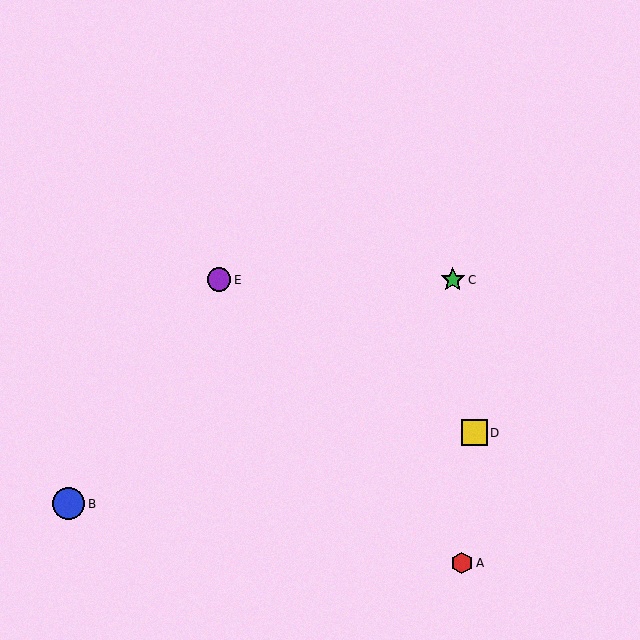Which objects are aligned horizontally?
Objects C, E are aligned horizontally.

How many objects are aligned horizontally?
2 objects (C, E) are aligned horizontally.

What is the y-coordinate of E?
Object E is at y≈280.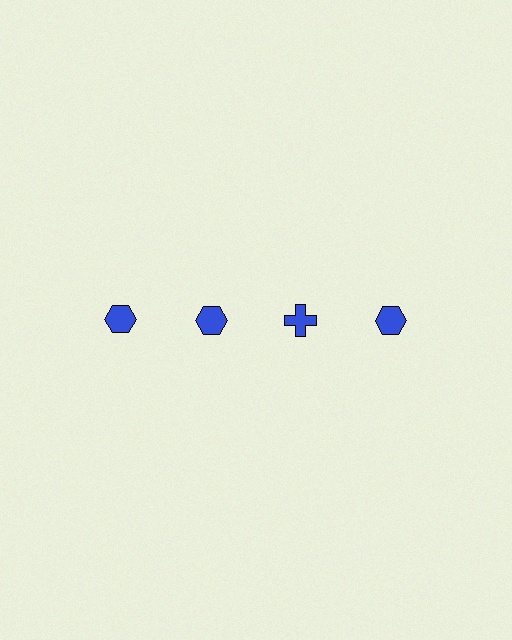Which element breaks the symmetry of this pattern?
The blue cross in the top row, center column breaks the symmetry. All other shapes are blue hexagons.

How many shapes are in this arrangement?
There are 4 shapes arranged in a grid pattern.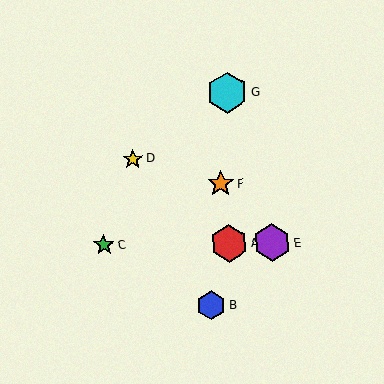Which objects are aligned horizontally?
Objects A, C, E are aligned horizontally.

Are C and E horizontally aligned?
Yes, both are at y≈244.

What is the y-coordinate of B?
Object B is at y≈305.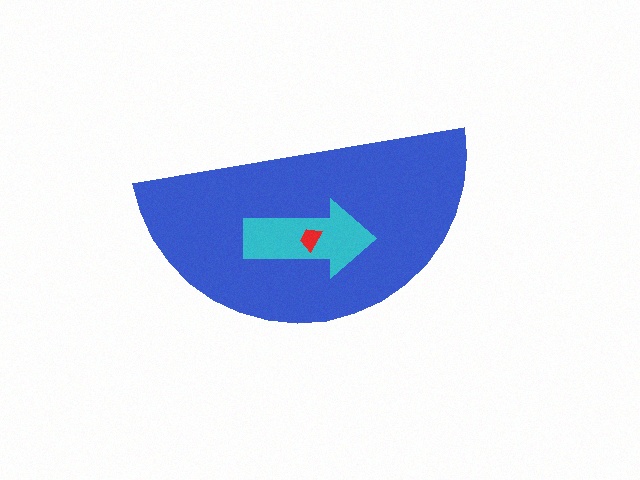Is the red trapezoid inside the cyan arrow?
Yes.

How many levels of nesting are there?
3.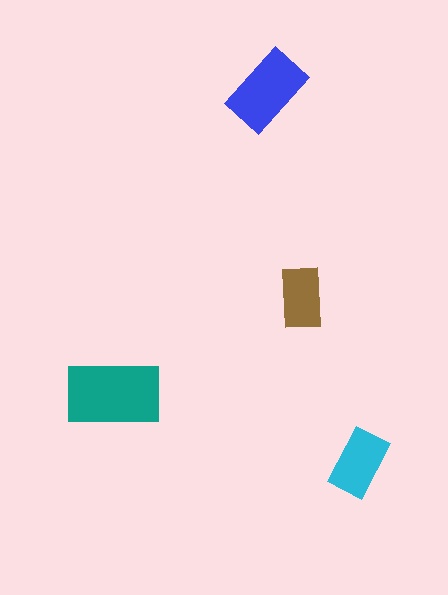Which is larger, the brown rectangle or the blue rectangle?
The blue one.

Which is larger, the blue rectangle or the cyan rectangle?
The blue one.